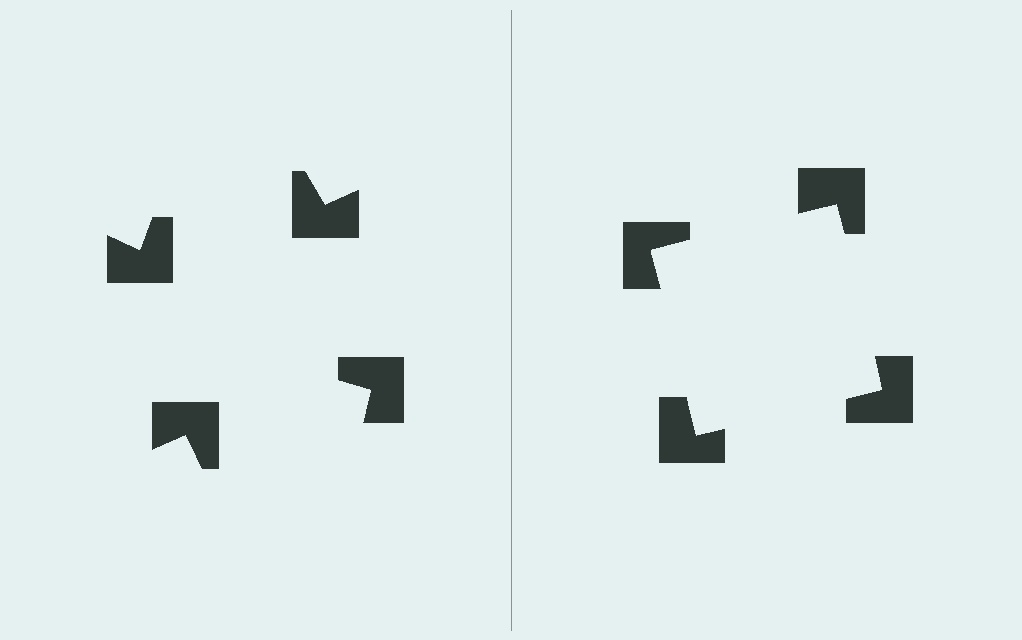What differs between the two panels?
The notched squares are positioned identically on both sides; only the wedge orientations differ. On the right they align to a square; on the left they are misaligned.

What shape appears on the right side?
An illusory square.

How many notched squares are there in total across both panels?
8 — 4 on each side.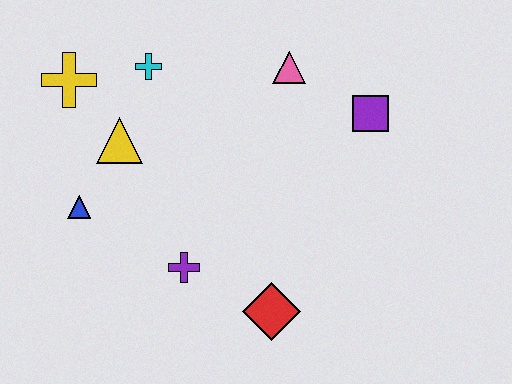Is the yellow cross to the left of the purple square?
Yes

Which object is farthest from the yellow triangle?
The purple square is farthest from the yellow triangle.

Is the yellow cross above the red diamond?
Yes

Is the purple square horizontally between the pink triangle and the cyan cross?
No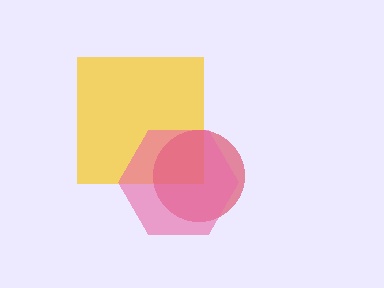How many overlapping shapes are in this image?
There are 3 overlapping shapes in the image.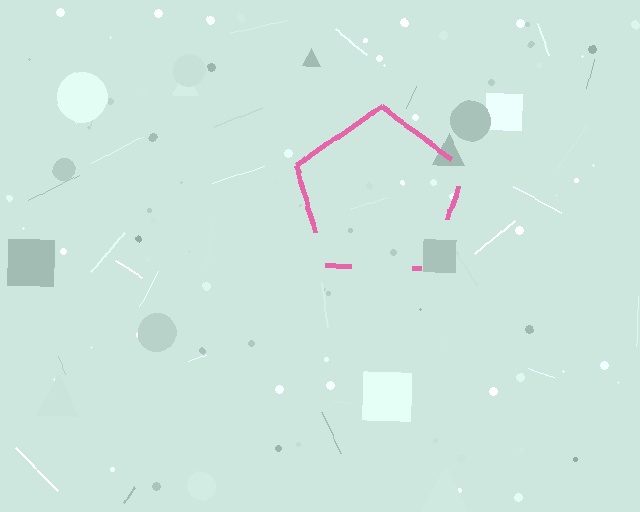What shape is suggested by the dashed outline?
The dashed outline suggests a pentagon.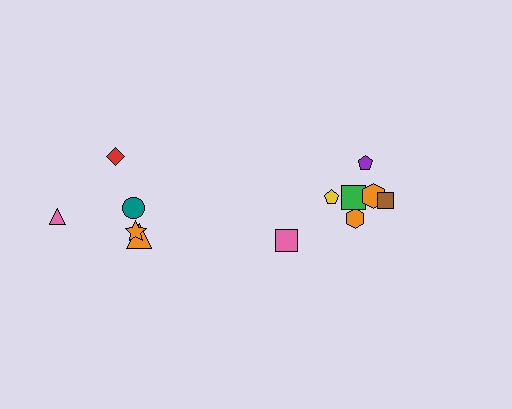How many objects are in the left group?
There are 5 objects.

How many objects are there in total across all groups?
There are 12 objects.